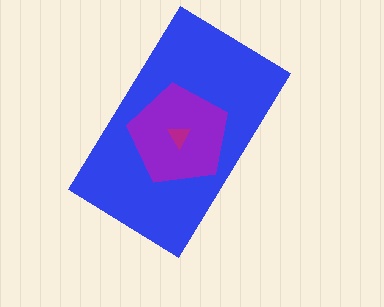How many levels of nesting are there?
3.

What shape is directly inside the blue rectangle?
The purple pentagon.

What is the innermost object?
The magenta triangle.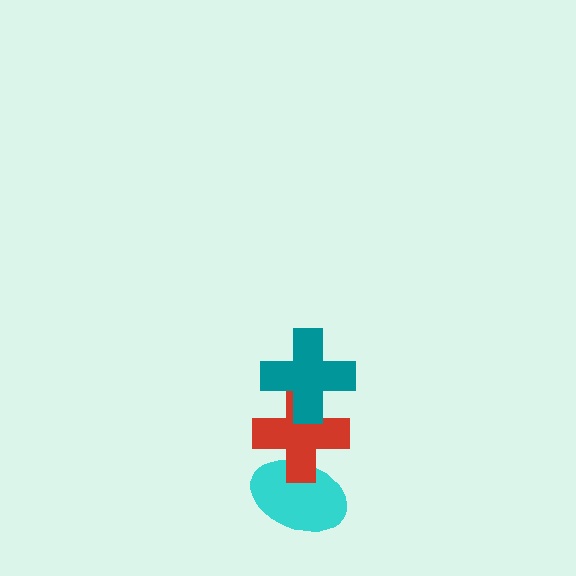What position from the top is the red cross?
The red cross is 2nd from the top.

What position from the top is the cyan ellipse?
The cyan ellipse is 3rd from the top.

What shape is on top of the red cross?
The teal cross is on top of the red cross.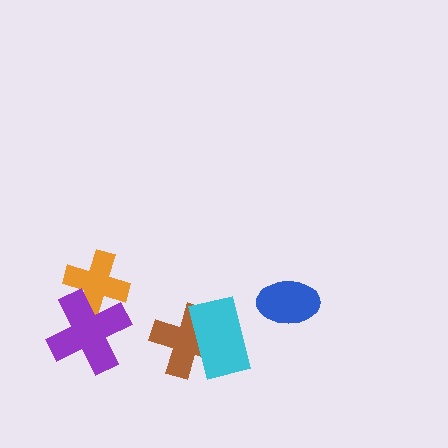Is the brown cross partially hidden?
Yes, it is partially covered by another shape.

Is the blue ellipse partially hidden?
No, no other shape covers it.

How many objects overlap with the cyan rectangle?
1 object overlaps with the cyan rectangle.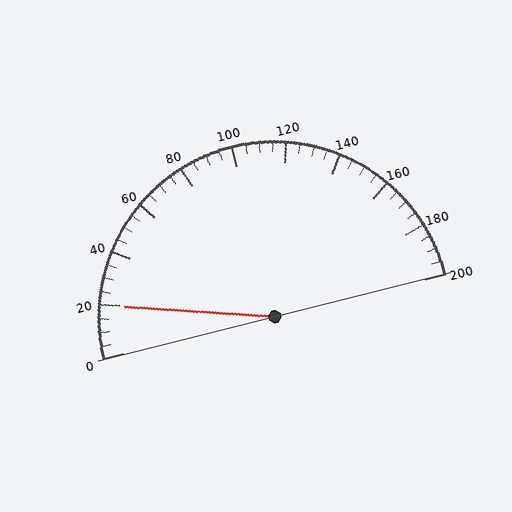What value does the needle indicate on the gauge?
The needle indicates approximately 20.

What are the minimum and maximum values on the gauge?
The gauge ranges from 0 to 200.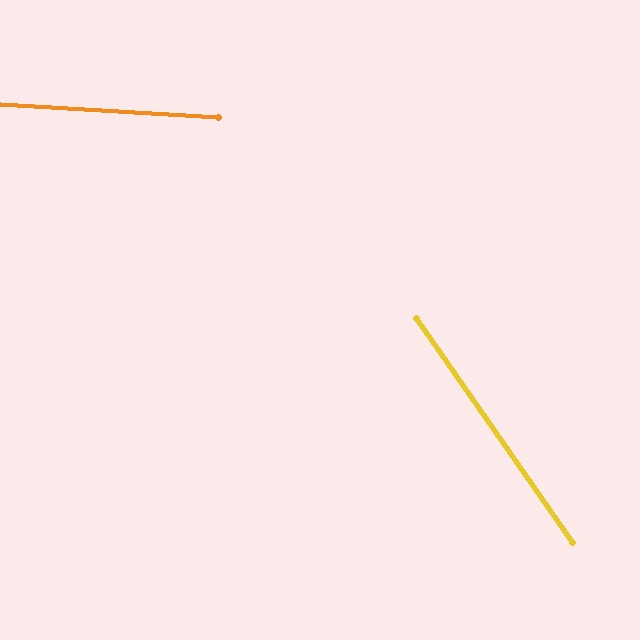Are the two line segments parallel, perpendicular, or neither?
Neither parallel nor perpendicular — they differ by about 52°.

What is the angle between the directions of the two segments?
Approximately 52 degrees.